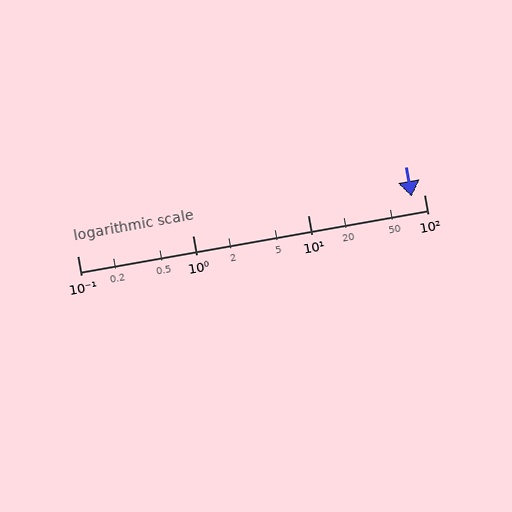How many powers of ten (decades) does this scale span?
The scale spans 3 decades, from 0.1 to 100.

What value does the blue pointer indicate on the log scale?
The pointer indicates approximately 78.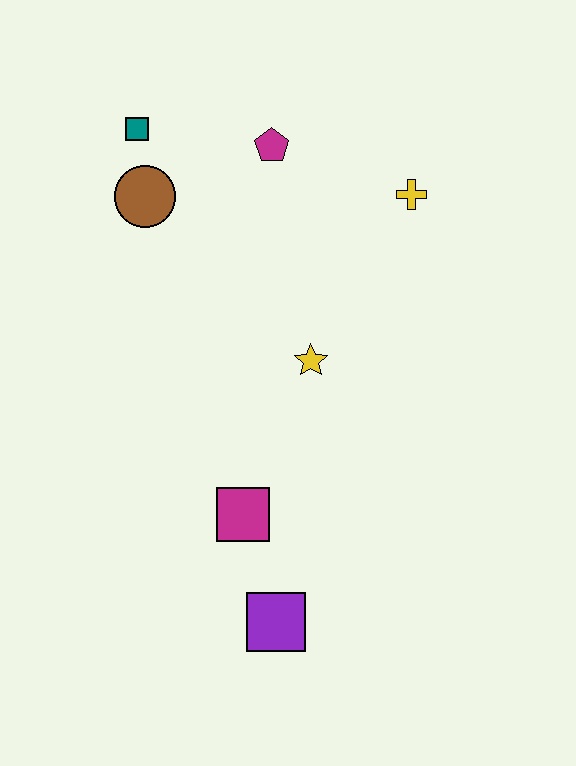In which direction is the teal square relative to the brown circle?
The teal square is above the brown circle.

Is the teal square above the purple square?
Yes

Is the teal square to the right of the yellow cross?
No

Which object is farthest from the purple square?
The teal square is farthest from the purple square.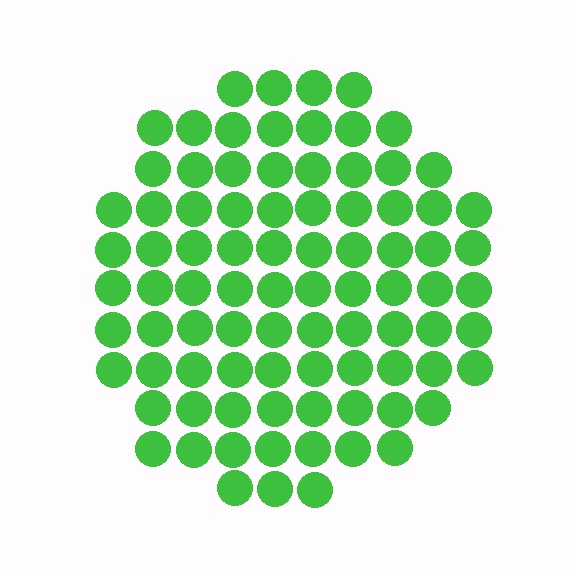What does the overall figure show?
The overall figure shows a circle.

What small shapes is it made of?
It is made of small circles.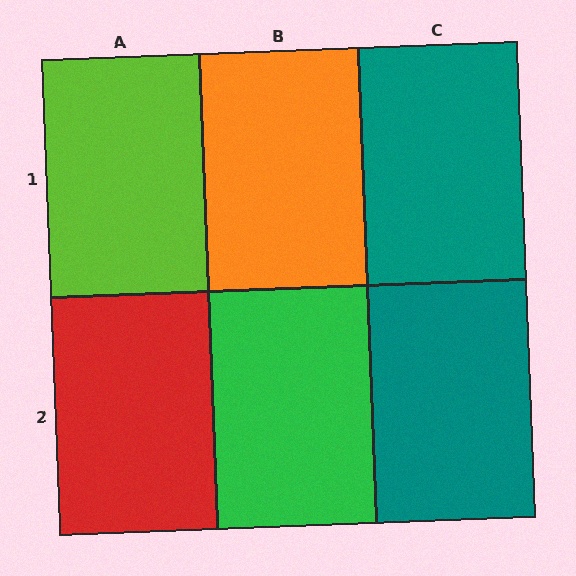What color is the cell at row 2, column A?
Red.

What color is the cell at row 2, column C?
Teal.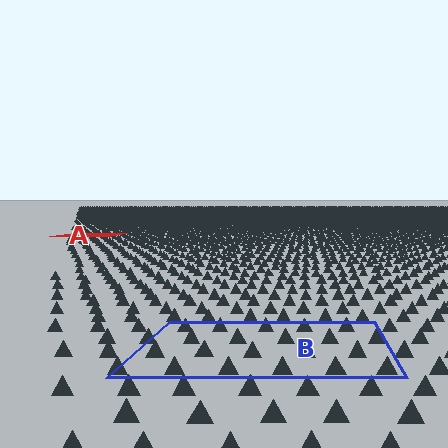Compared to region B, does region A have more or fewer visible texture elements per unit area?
Region A has more texture elements per unit area — they are packed more densely because it is farther away.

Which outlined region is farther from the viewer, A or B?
Region A is farther from the viewer — the texture elements inside it appear smaller and more densely packed.